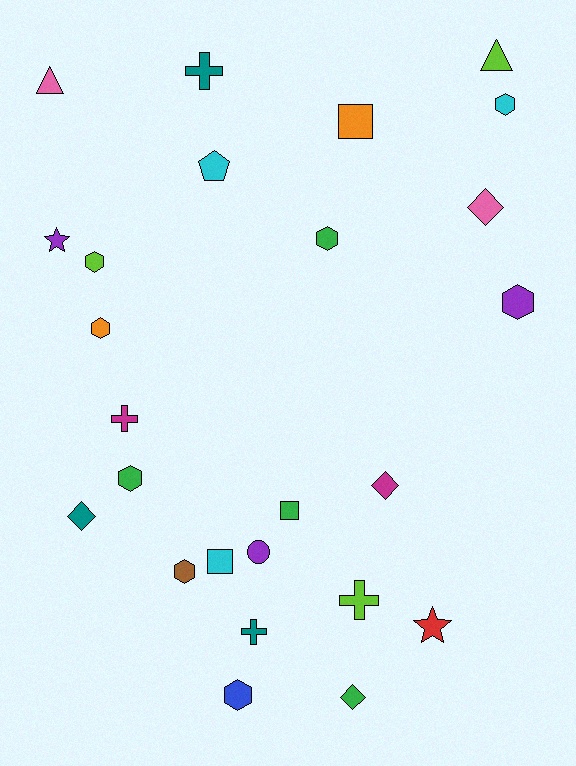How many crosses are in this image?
There are 4 crosses.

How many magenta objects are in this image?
There are 2 magenta objects.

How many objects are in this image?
There are 25 objects.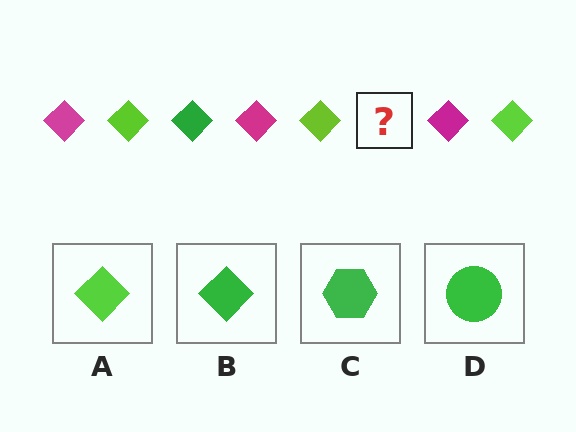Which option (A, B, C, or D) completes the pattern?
B.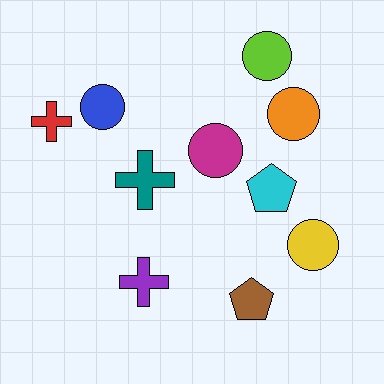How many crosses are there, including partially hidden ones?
There are 3 crosses.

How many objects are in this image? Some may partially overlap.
There are 10 objects.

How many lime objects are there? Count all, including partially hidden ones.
There is 1 lime object.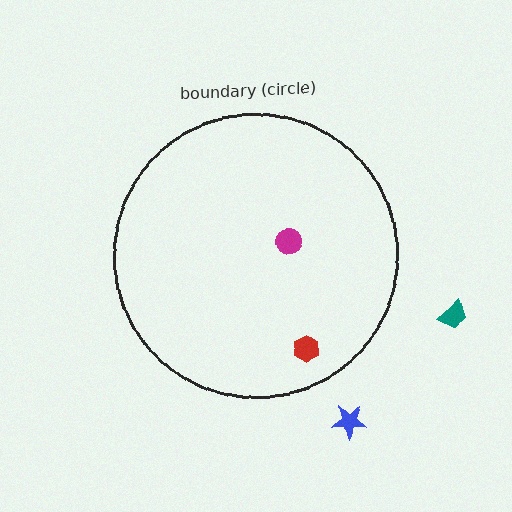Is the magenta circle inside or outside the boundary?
Inside.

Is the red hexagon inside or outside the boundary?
Inside.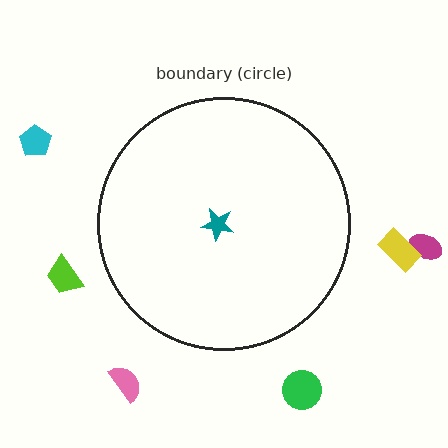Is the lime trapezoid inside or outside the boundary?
Outside.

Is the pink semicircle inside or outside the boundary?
Outside.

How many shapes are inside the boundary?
1 inside, 6 outside.